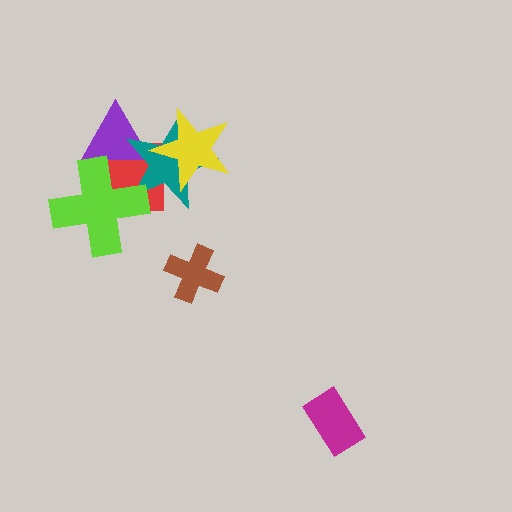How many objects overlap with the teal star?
4 objects overlap with the teal star.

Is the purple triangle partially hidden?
Yes, it is partially covered by another shape.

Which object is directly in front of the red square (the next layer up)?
The purple triangle is directly in front of the red square.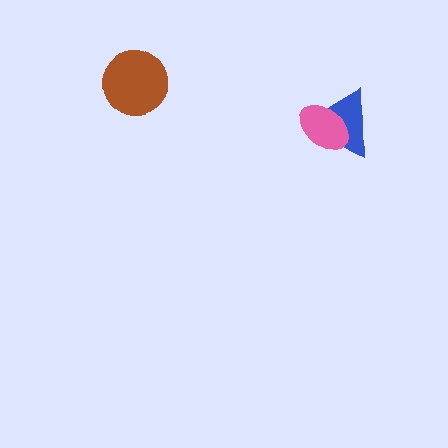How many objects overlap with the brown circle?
0 objects overlap with the brown circle.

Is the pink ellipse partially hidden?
No, no other shape covers it.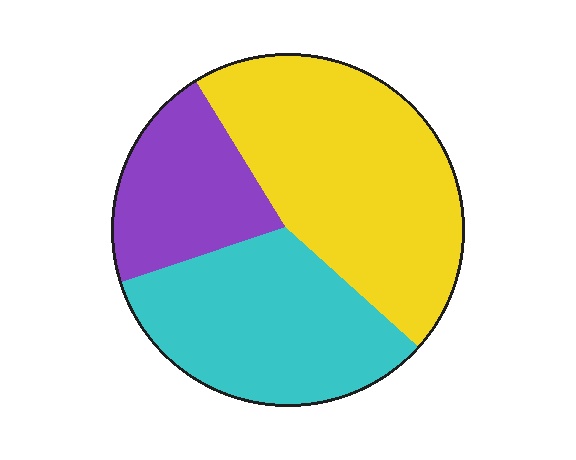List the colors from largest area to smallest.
From largest to smallest: yellow, cyan, purple.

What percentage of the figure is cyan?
Cyan takes up about one third (1/3) of the figure.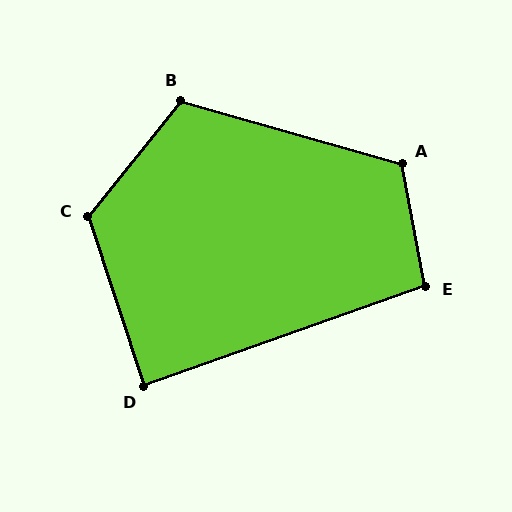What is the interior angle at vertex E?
Approximately 98 degrees (obtuse).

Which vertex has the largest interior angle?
C, at approximately 123 degrees.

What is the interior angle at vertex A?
Approximately 117 degrees (obtuse).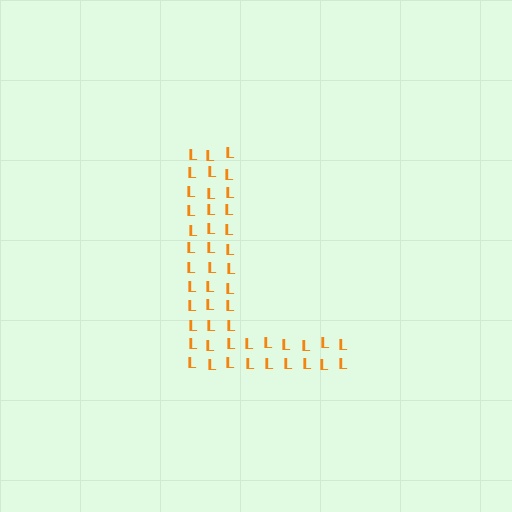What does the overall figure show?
The overall figure shows the letter L.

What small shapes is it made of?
It is made of small letter L's.